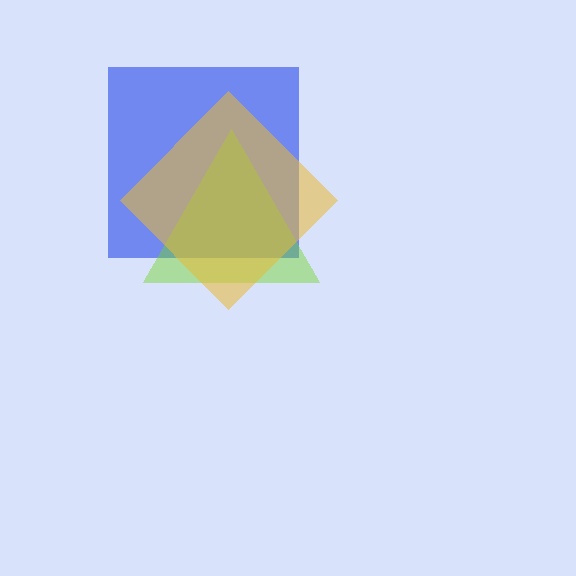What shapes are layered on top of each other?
The layered shapes are: a blue square, a lime triangle, a yellow diamond.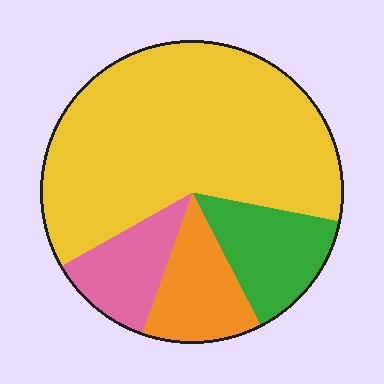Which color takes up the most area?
Yellow, at roughly 60%.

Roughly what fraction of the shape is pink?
Pink takes up less than a quarter of the shape.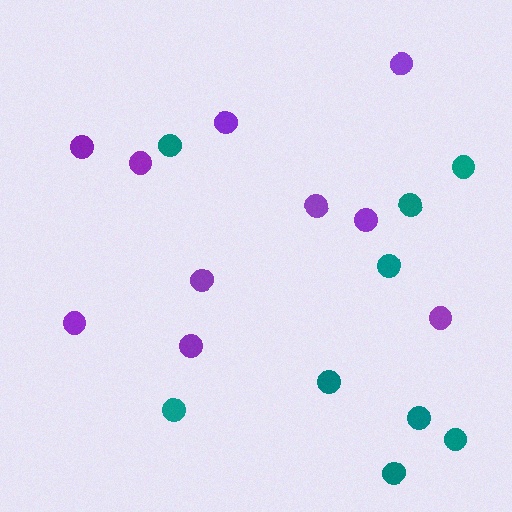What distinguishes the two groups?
There are 2 groups: one group of purple circles (10) and one group of teal circles (9).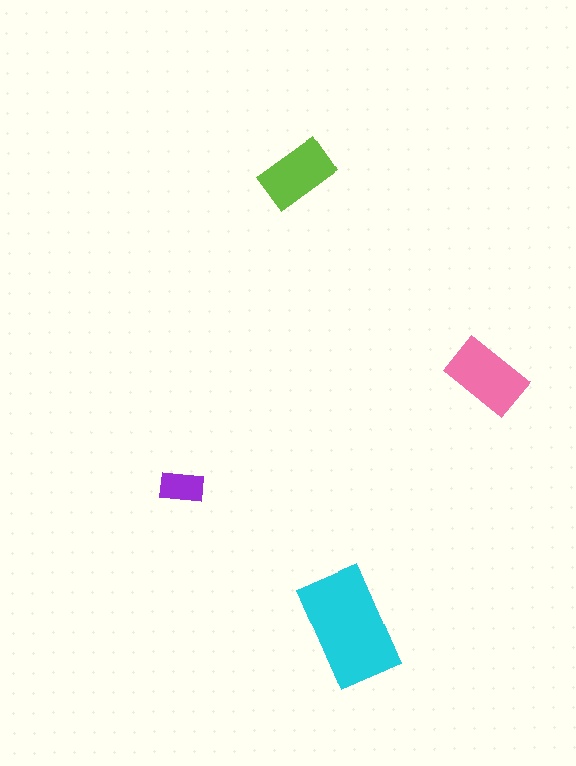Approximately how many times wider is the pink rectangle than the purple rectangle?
About 2 times wider.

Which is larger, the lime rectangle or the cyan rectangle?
The cyan one.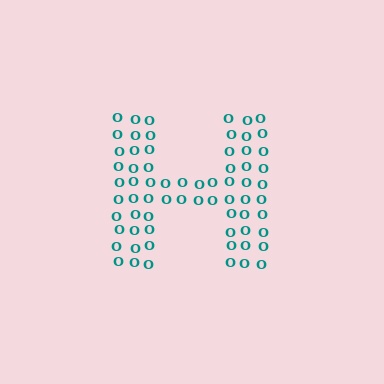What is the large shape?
The large shape is the letter H.